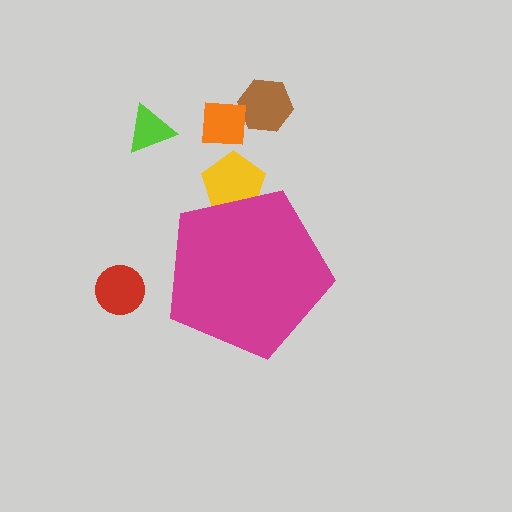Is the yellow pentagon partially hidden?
Yes, the yellow pentagon is partially hidden behind the magenta pentagon.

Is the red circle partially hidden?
No, the red circle is fully visible.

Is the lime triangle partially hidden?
No, the lime triangle is fully visible.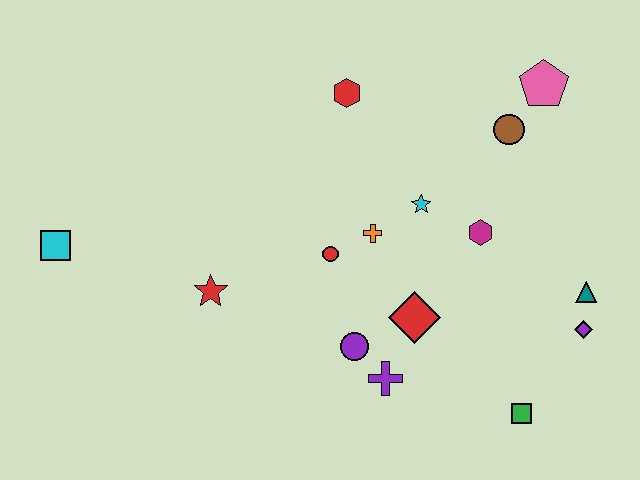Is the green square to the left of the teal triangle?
Yes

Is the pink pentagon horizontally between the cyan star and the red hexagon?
No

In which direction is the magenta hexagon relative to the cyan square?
The magenta hexagon is to the right of the cyan square.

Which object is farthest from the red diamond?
The cyan square is farthest from the red diamond.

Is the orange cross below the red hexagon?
Yes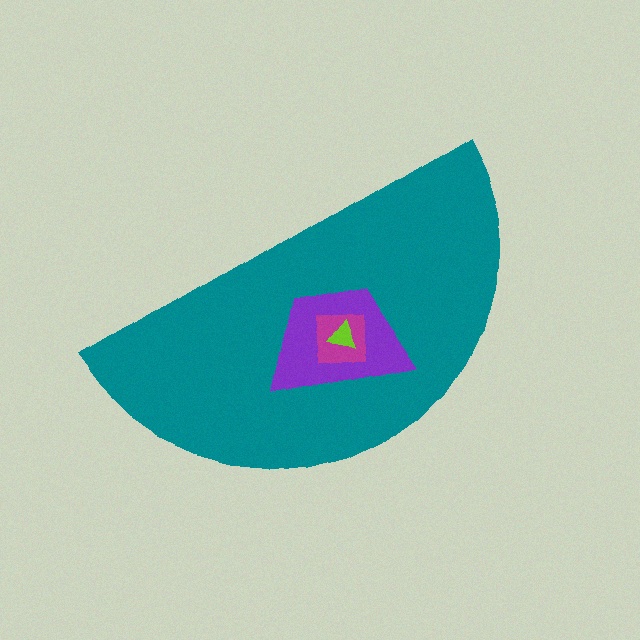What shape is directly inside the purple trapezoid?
The magenta square.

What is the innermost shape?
The lime triangle.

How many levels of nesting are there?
4.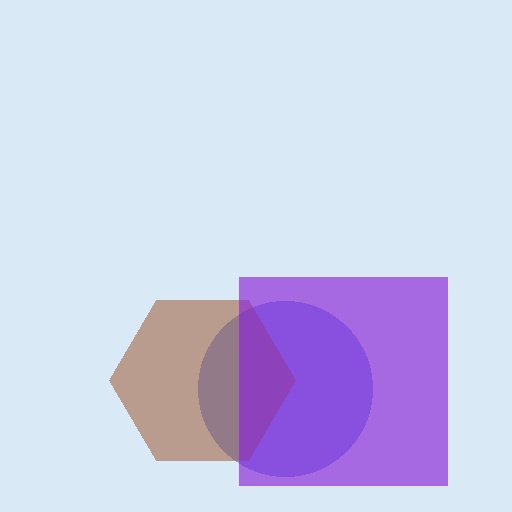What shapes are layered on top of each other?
The layered shapes are: a blue circle, a brown hexagon, a purple square.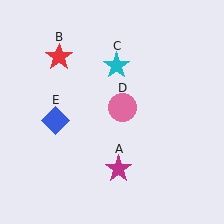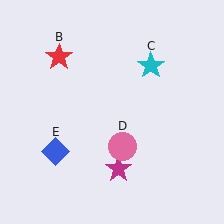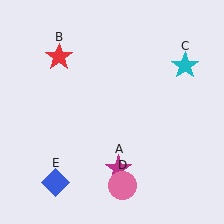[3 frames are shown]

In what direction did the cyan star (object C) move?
The cyan star (object C) moved right.